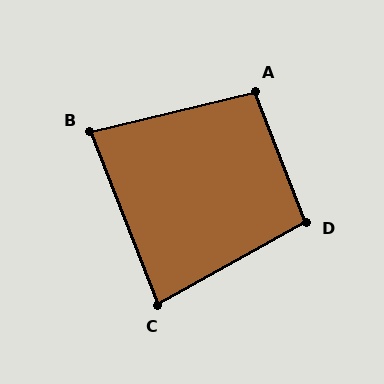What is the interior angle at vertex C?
Approximately 82 degrees (acute).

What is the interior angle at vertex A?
Approximately 98 degrees (obtuse).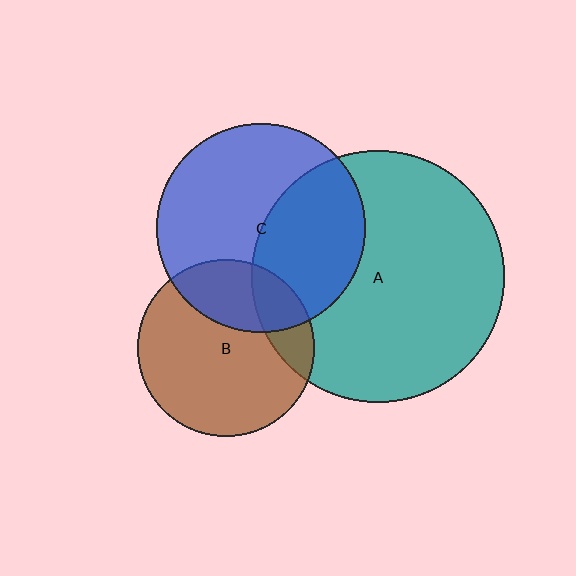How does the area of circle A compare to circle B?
Approximately 2.0 times.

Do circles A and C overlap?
Yes.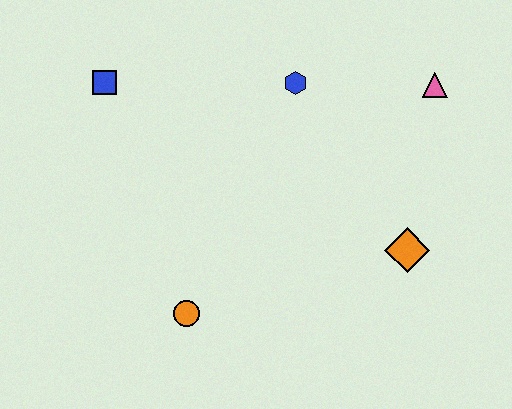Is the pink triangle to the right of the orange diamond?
Yes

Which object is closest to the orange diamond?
The pink triangle is closest to the orange diamond.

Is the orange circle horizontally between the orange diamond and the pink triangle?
No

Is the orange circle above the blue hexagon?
No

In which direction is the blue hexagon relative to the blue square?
The blue hexagon is to the right of the blue square.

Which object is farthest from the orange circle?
The pink triangle is farthest from the orange circle.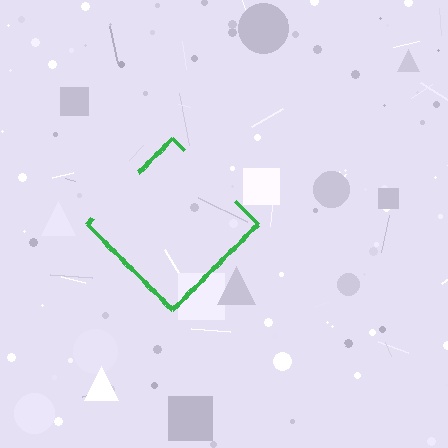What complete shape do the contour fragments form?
The contour fragments form a diamond.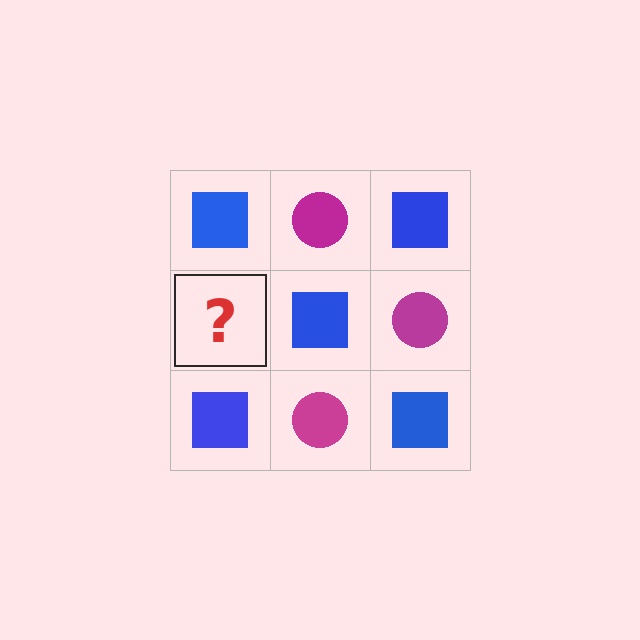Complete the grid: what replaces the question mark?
The question mark should be replaced with a magenta circle.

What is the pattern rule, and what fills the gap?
The rule is that it alternates blue square and magenta circle in a checkerboard pattern. The gap should be filled with a magenta circle.